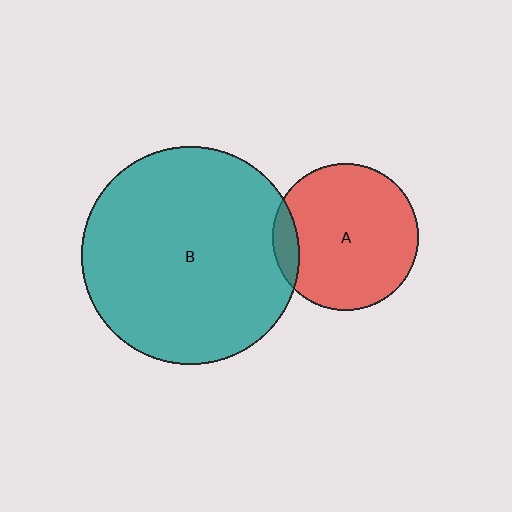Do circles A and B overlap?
Yes.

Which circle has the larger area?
Circle B (teal).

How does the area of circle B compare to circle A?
Approximately 2.2 times.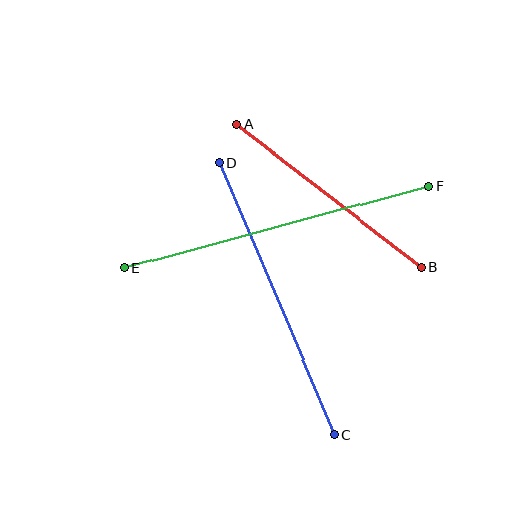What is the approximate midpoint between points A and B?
The midpoint is at approximately (329, 196) pixels.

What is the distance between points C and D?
The distance is approximately 295 pixels.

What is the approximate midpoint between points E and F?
The midpoint is at approximately (277, 227) pixels.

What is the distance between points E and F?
The distance is approximately 315 pixels.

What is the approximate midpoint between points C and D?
The midpoint is at approximately (277, 299) pixels.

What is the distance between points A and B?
The distance is approximately 234 pixels.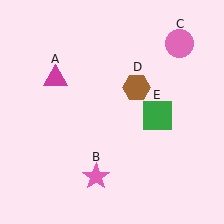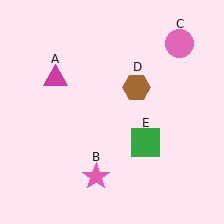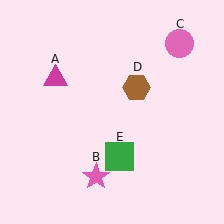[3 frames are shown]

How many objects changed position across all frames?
1 object changed position: green square (object E).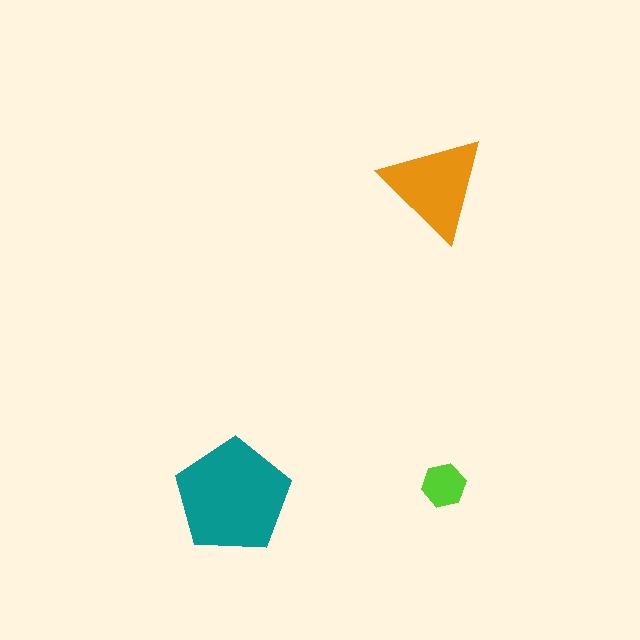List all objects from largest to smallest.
The teal pentagon, the orange triangle, the lime hexagon.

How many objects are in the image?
There are 3 objects in the image.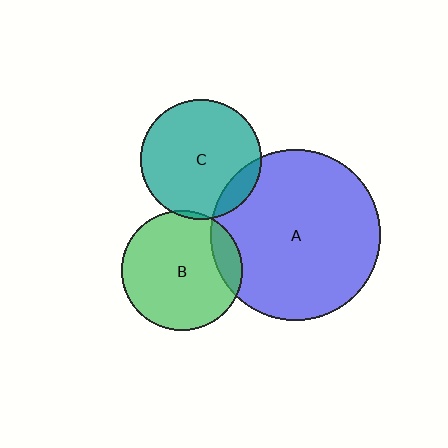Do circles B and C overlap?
Yes.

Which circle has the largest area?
Circle A (blue).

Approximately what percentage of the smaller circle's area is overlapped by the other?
Approximately 5%.